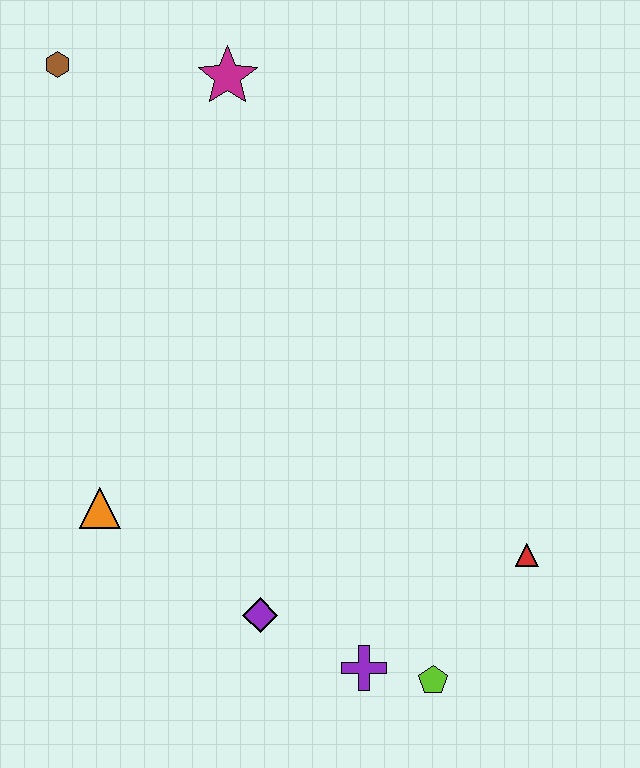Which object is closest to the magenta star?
The brown hexagon is closest to the magenta star.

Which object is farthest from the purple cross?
The brown hexagon is farthest from the purple cross.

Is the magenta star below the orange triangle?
No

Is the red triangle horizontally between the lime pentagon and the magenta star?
No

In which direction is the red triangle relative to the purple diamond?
The red triangle is to the right of the purple diamond.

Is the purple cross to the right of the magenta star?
Yes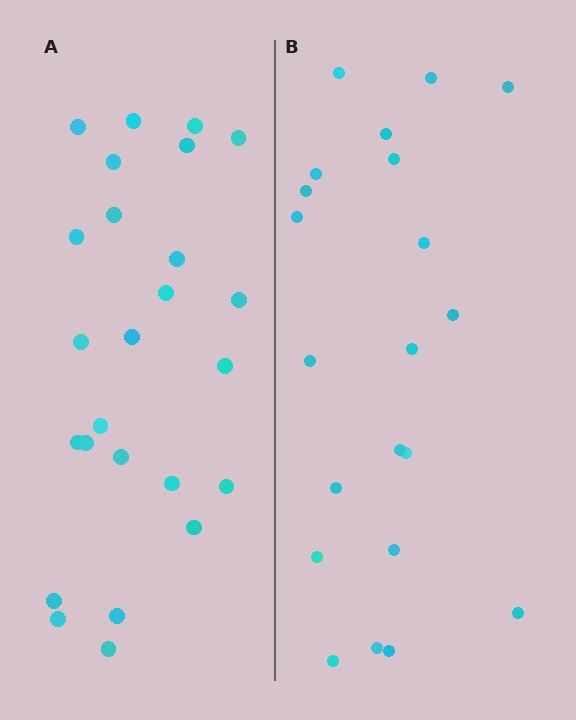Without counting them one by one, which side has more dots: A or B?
Region A (the left region) has more dots.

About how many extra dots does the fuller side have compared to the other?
Region A has about 4 more dots than region B.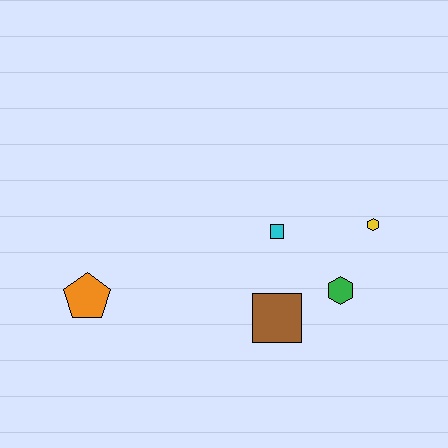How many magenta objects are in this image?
There are no magenta objects.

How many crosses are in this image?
There are no crosses.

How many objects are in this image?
There are 5 objects.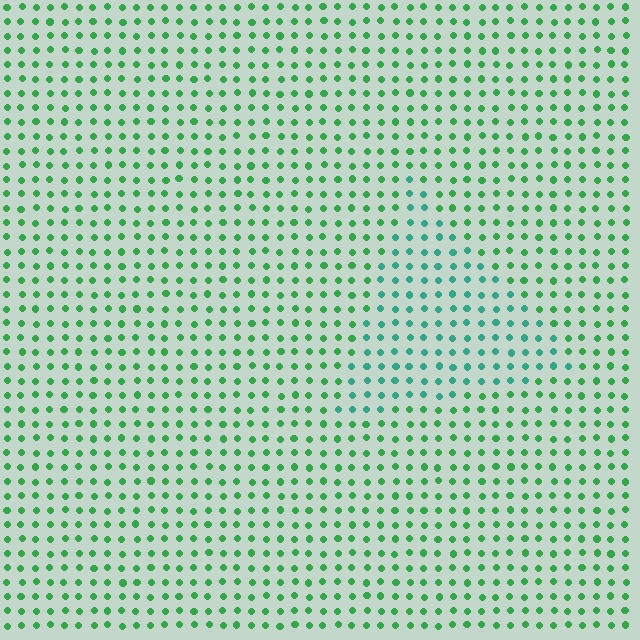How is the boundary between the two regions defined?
The boundary is defined purely by a slight shift in hue (about 33 degrees). Spacing, size, and orientation are identical on both sides.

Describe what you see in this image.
The image is filled with small green elements in a uniform arrangement. A triangle-shaped region is visible where the elements are tinted to a slightly different hue, forming a subtle color boundary.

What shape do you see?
I see a triangle.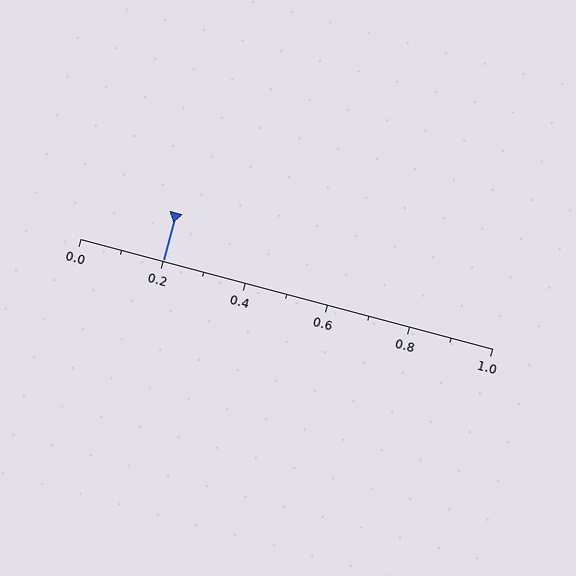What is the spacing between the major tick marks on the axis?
The major ticks are spaced 0.2 apart.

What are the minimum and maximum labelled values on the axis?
The axis runs from 0.0 to 1.0.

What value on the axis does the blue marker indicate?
The marker indicates approximately 0.2.